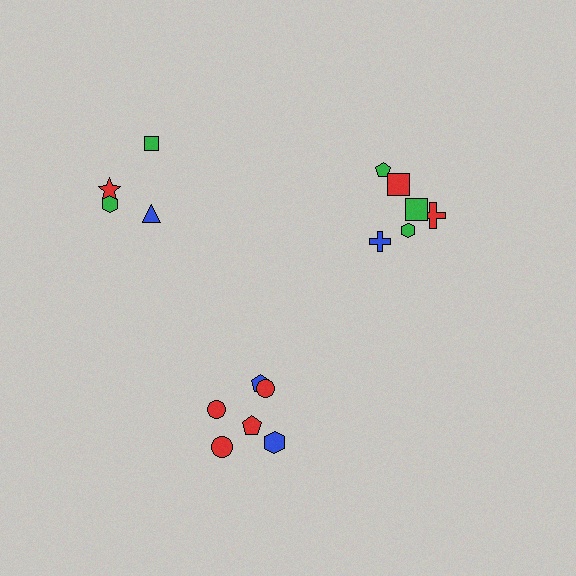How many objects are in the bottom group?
There are 6 objects.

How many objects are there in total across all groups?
There are 16 objects.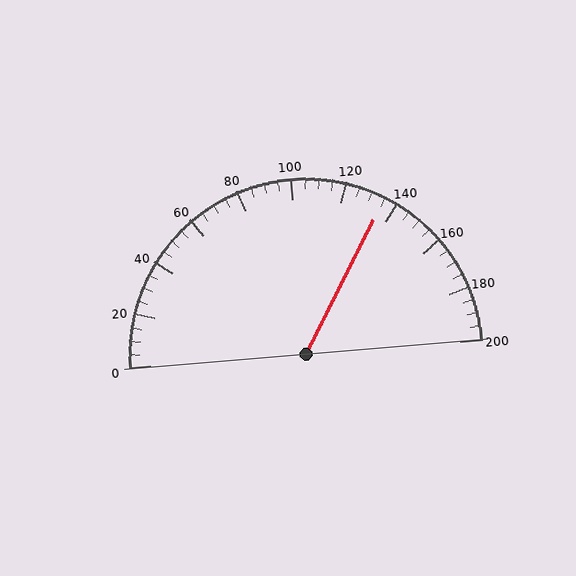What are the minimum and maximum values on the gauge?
The gauge ranges from 0 to 200.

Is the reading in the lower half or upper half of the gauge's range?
The reading is in the upper half of the range (0 to 200).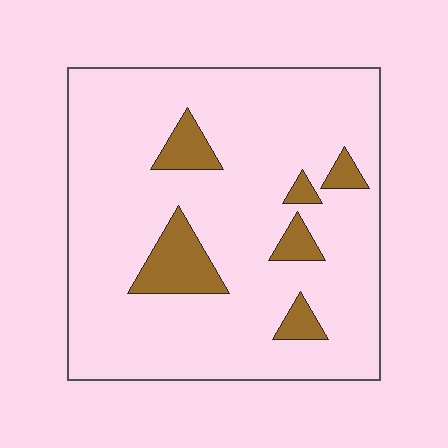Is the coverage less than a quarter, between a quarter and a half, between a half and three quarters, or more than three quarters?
Less than a quarter.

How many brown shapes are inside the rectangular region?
6.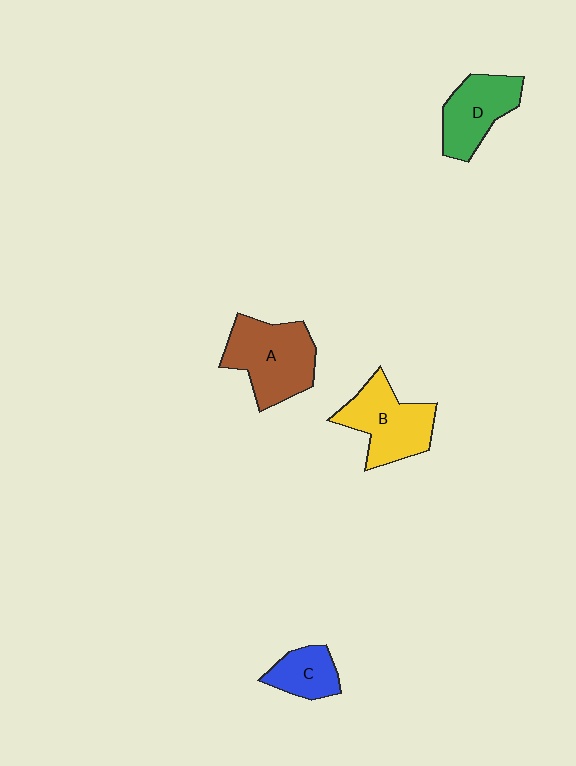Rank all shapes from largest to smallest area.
From largest to smallest: A (brown), B (yellow), D (green), C (blue).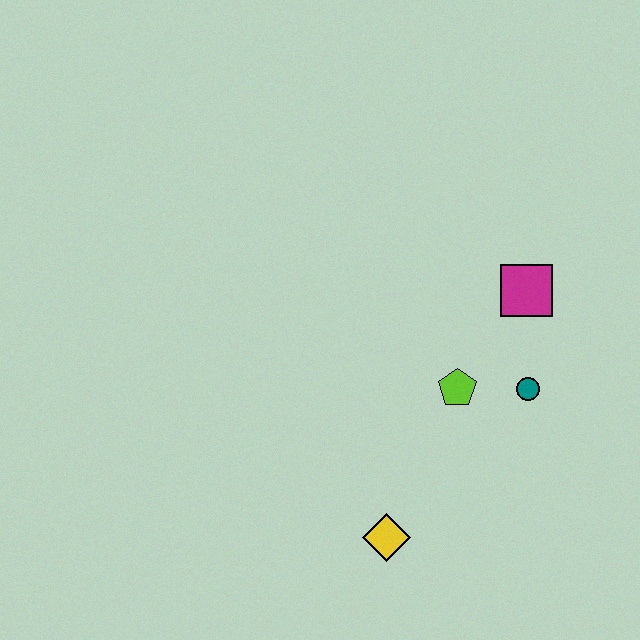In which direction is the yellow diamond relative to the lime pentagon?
The yellow diamond is below the lime pentagon.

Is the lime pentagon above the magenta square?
No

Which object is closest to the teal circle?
The lime pentagon is closest to the teal circle.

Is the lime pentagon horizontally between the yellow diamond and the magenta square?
Yes